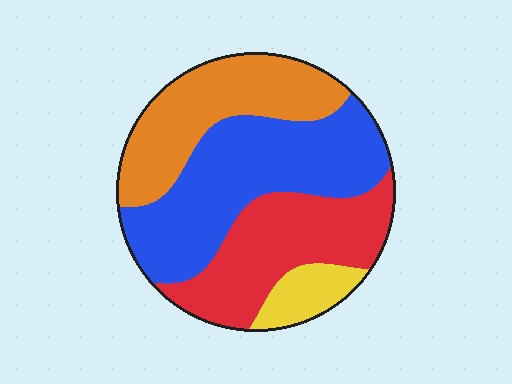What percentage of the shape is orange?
Orange covers around 25% of the shape.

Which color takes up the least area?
Yellow, at roughly 10%.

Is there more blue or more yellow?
Blue.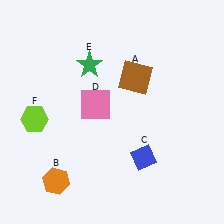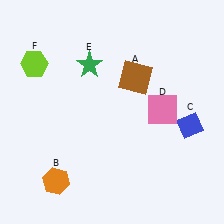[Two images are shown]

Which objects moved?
The objects that moved are: the blue diamond (C), the pink square (D), the lime hexagon (F).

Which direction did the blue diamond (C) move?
The blue diamond (C) moved right.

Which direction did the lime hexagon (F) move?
The lime hexagon (F) moved up.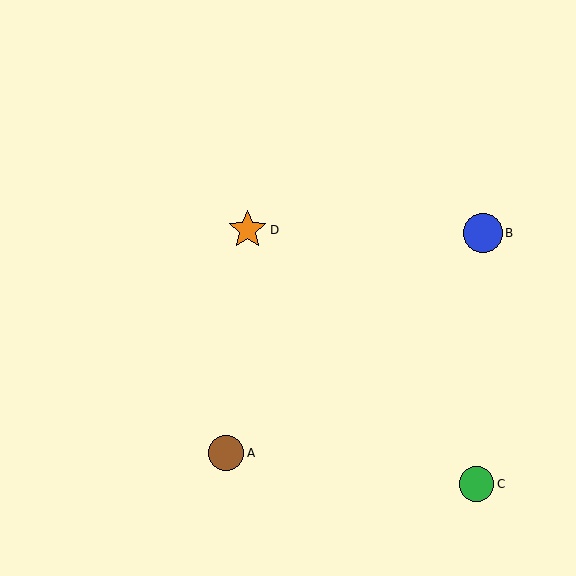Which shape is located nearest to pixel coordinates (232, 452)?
The brown circle (labeled A) at (226, 453) is nearest to that location.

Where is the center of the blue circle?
The center of the blue circle is at (483, 233).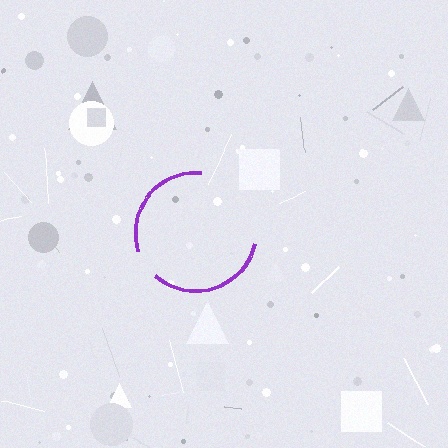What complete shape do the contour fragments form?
The contour fragments form a circle.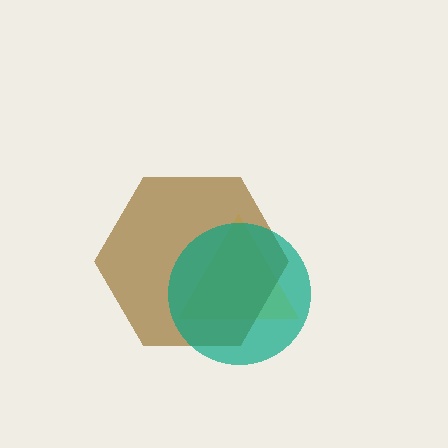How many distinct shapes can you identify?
There are 3 distinct shapes: a yellow triangle, a brown hexagon, a teal circle.